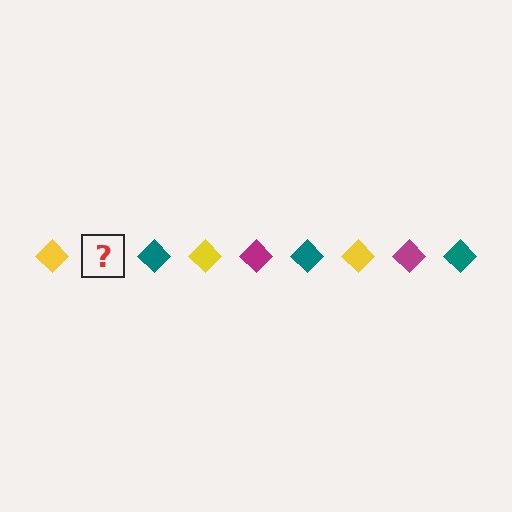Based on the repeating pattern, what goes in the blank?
The blank should be a magenta diamond.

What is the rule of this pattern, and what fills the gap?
The rule is that the pattern cycles through yellow, magenta, teal diamonds. The gap should be filled with a magenta diamond.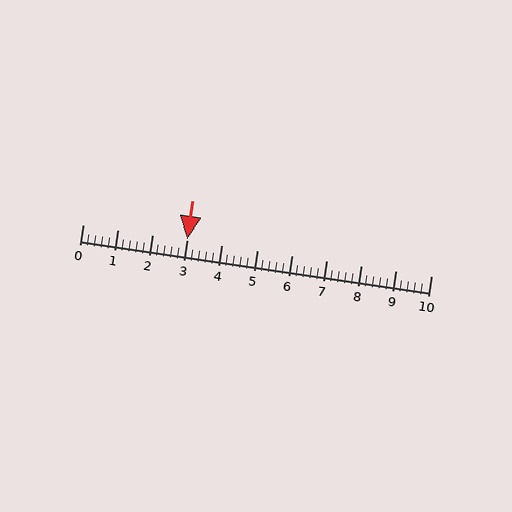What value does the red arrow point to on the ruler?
The red arrow points to approximately 3.0.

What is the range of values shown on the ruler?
The ruler shows values from 0 to 10.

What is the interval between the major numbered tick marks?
The major tick marks are spaced 1 units apart.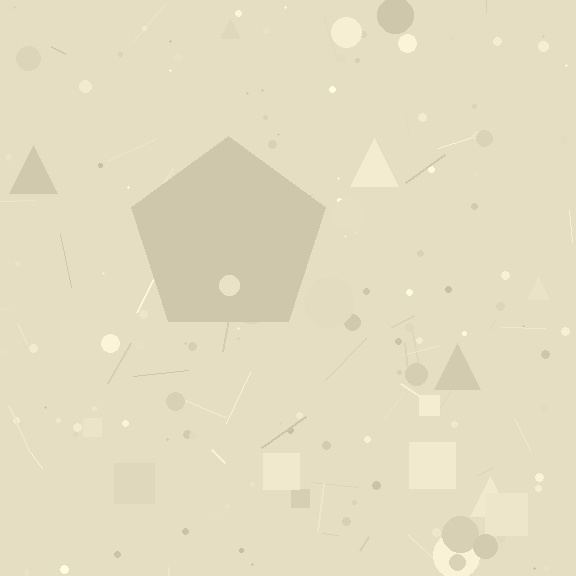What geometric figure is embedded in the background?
A pentagon is embedded in the background.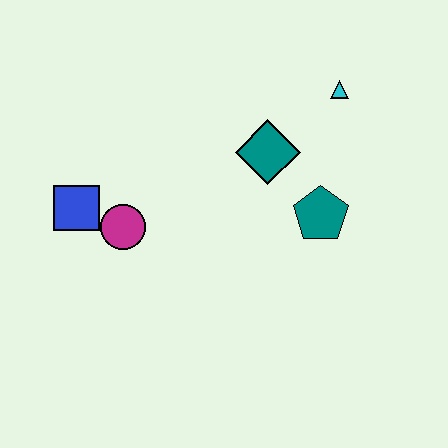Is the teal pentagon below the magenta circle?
No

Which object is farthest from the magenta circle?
The cyan triangle is farthest from the magenta circle.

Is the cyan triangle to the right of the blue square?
Yes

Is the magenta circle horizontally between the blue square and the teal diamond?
Yes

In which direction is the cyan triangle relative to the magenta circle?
The cyan triangle is to the right of the magenta circle.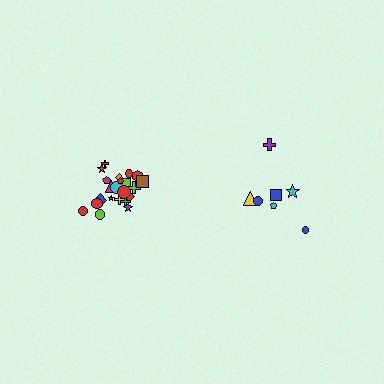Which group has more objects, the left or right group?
The left group.